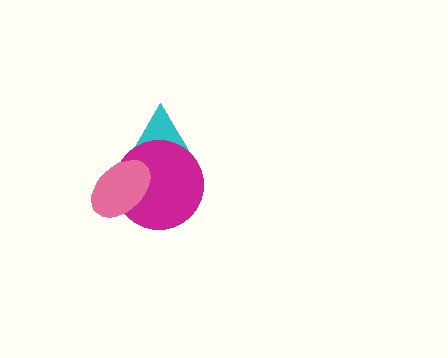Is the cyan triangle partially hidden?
Yes, it is partially covered by another shape.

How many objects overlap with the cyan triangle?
2 objects overlap with the cyan triangle.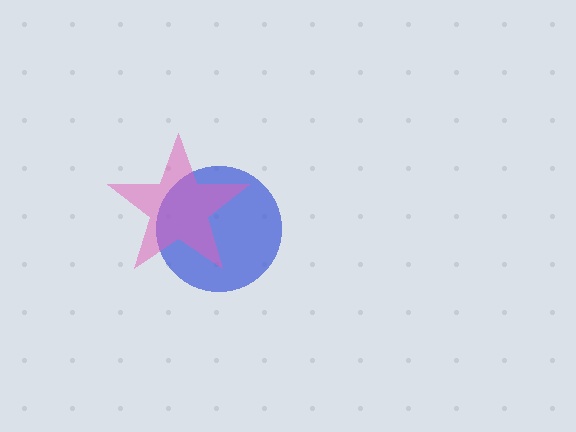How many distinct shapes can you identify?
There are 2 distinct shapes: a blue circle, a pink star.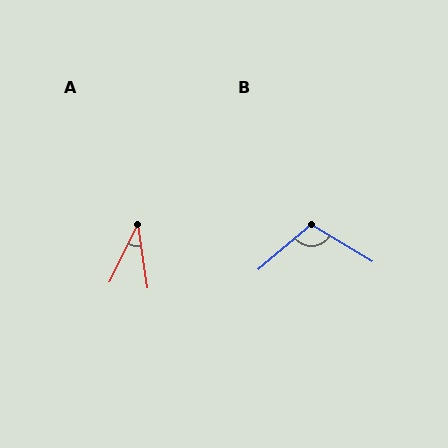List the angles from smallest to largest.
A (35°), B (109°).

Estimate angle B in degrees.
Approximately 109 degrees.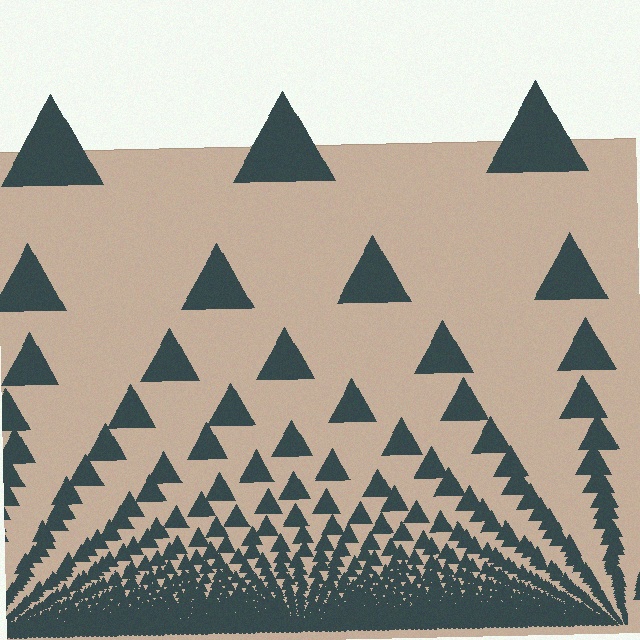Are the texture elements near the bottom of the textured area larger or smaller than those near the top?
Smaller. The gradient is inverted — elements near the bottom are smaller and denser.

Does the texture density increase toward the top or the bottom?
Density increases toward the bottom.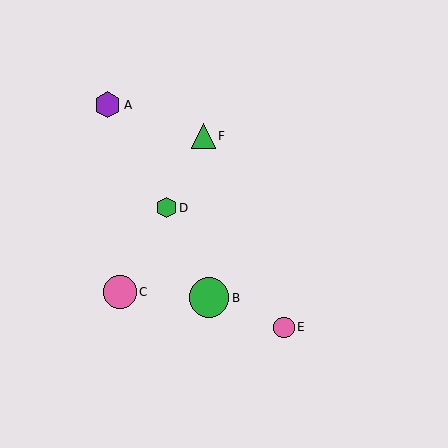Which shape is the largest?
The green circle (labeled B) is the largest.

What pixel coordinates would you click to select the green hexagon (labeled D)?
Click at (166, 208) to select the green hexagon D.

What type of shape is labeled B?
Shape B is a green circle.